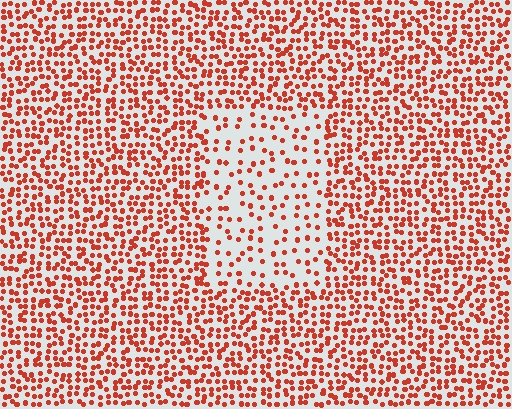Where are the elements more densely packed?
The elements are more densely packed outside the rectangle boundary.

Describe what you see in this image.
The image contains small red elements arranged at two different densities. A rectangle-shaped region is visible where the elements are less densely packed than the surrounding area.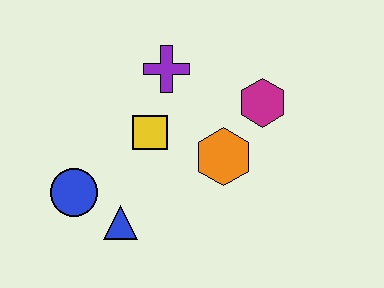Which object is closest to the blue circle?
The blue triangle is closest to the blue circle.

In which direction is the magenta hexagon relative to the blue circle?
The magenta hexagon is to the right of the blue circle.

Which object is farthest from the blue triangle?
The magenta hexagon is farthest from the blue triangle.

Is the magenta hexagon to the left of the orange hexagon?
No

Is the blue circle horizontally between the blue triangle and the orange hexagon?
No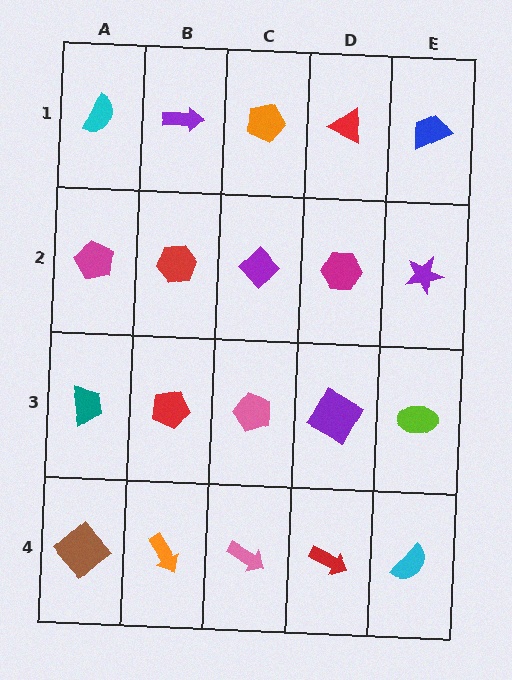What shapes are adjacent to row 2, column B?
A purple arrow (row 1, column B), a red pentagon (row 3, column B), a magenta pentagon (row 2, column A), a purple diamond (row 2, column C).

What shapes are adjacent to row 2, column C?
An orange pentagon (row 1, column C), a pink pentagon (row 3, column C), a red hexagon (row 2, column B), a magenta hexagon (row 2, column D).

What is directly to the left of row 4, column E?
A red arrow.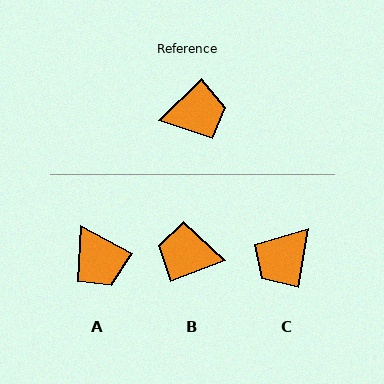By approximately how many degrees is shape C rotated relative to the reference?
Approximately 145 degrees clockwise.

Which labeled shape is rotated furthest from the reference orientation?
B, about 157 degrees away.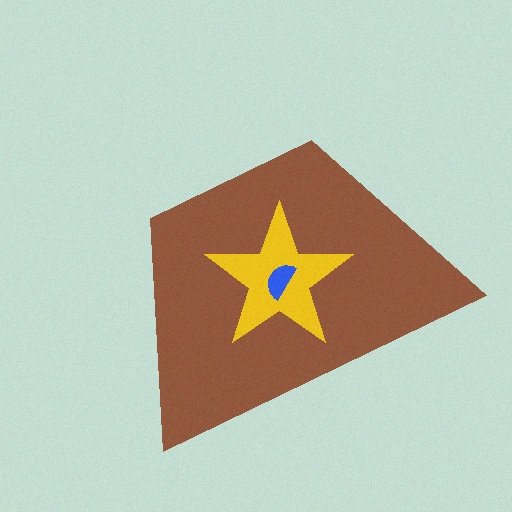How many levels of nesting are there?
3.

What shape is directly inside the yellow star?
The blue semicircle.